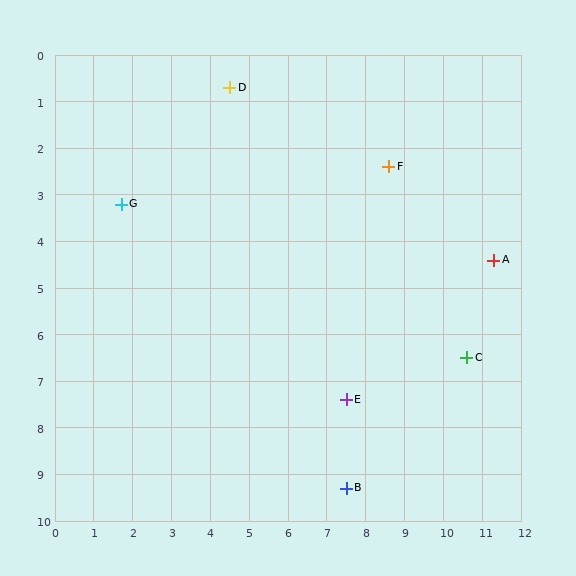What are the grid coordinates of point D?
Point D is at approximately (4.5, 0.7).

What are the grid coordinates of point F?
Point F is at approximately (8.6, 2.4).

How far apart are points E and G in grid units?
Points E and G are about 7.2 grid units apart.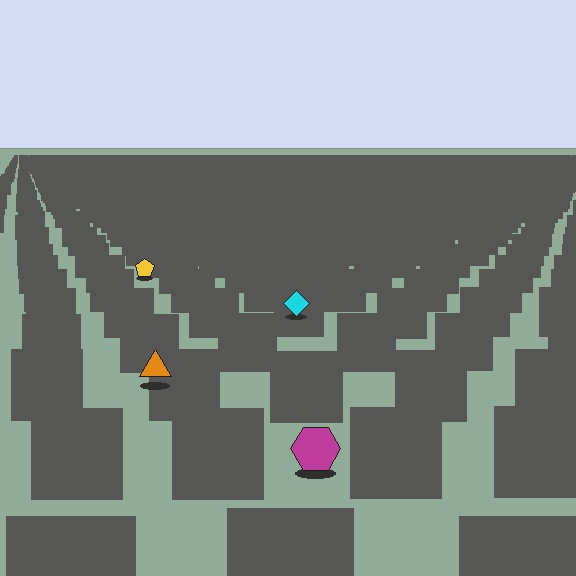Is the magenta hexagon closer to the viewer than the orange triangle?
Yes. The magenta hexagon is closer — you can tell from the texture gradient: the ground texture is coarser near it.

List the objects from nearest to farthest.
From nearest to farthest: the magenta hexagon, the orange triangle, the cyan diamond, the yellow pentagon.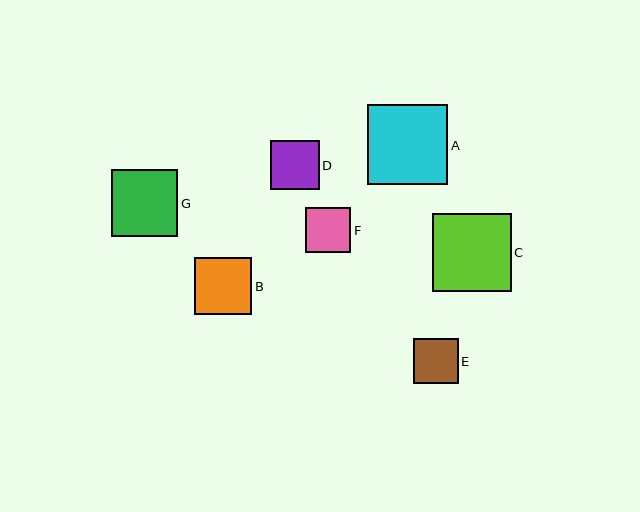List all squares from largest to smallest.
From largest to smallest: A, C, G, B, D, F, E.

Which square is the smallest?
Square E is the smallest with a size of approximately 45 pixels.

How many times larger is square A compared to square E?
Square A is approximately 1.8 times the size of square E.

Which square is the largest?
Square A is the largest with a size of approximately 80 pixels.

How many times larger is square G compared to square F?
Square G is approximately 1.5 times the size of square F.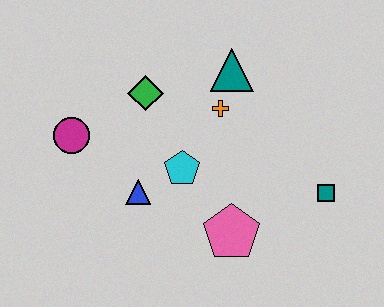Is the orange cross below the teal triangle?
Yes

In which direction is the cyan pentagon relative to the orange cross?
The cyan pentagon is below the orange cross.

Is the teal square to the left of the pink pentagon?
No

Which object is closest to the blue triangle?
The cyan pentagon is closest to the blue triangle.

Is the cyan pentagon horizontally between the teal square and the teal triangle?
No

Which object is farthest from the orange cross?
The magenta circle is farthest from the orange cross.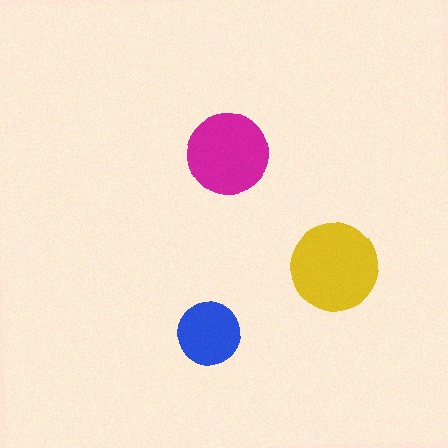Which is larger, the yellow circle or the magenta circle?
The yellow one.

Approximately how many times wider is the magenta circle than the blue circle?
About 1.5 times wider.